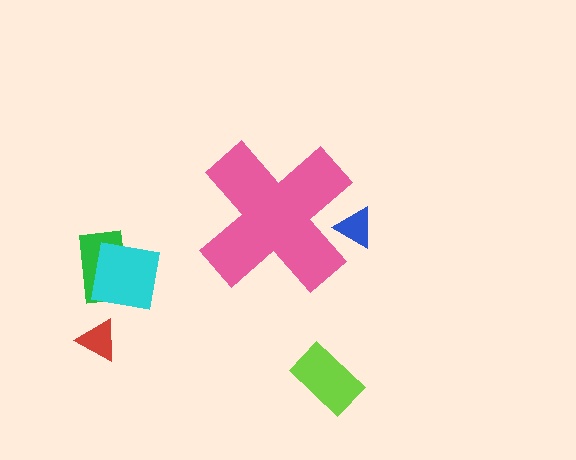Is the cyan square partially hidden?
No, the cyan square is fully visible.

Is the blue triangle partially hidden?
Yes, the blue triangle is partially hidden behind the pink cross.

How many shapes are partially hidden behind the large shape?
1 shape is partially hidden.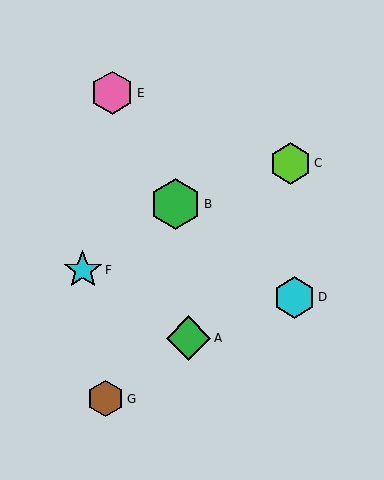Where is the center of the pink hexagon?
The center of the pink hexagon is at (112, 93).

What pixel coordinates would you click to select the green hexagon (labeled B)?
Click at (176, 204) to select the green hexagon B.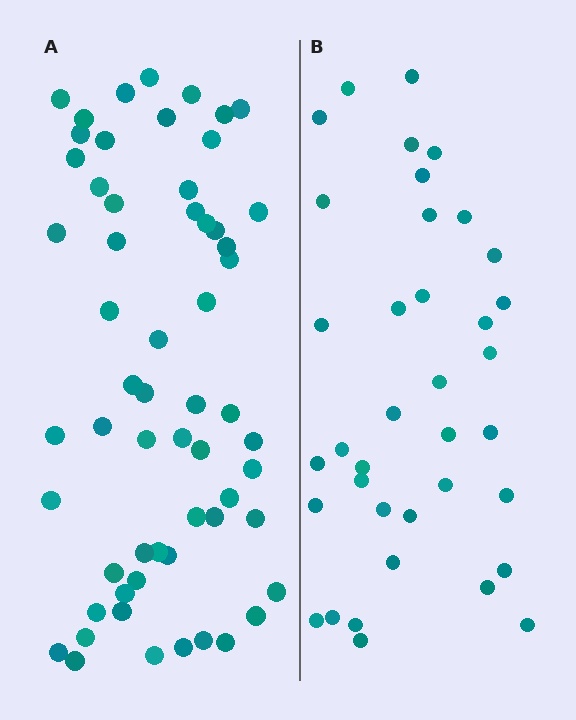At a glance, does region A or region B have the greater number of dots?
Region A (the left region) has more dots.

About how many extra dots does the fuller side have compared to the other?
Region A has approximately 20 more dots than region B.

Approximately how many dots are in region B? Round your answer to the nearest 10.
About 40 dots. (The exact count is 37, which rounds to 40.)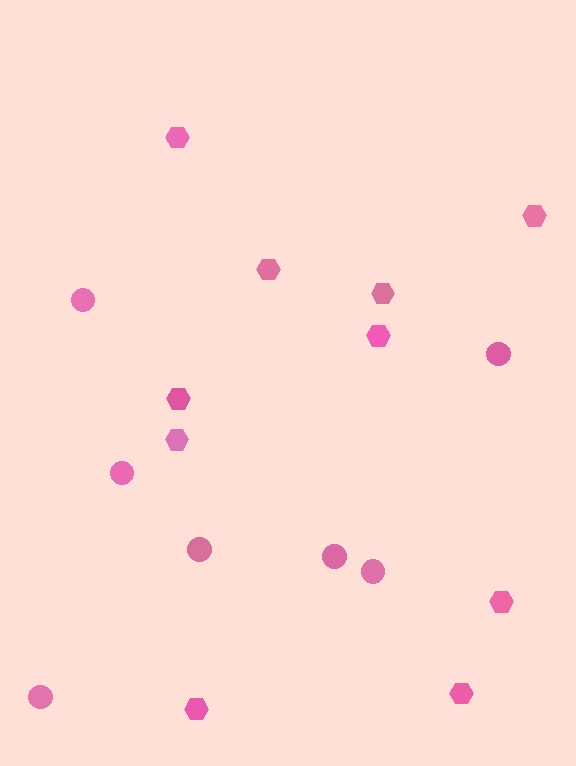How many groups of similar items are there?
There are 2 groups: one group of circles (7) and one group of hexagons (10).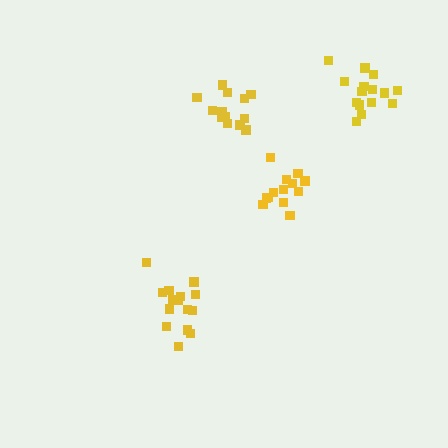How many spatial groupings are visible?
There are 4 spatial groupings.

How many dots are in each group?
Group 1: 13 dots, Group 2: 15 dots, Group 3: 15 dots, Group 4: 13 dots (56 total).